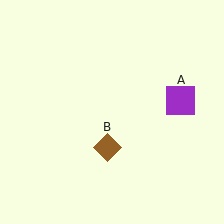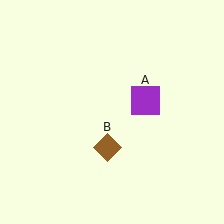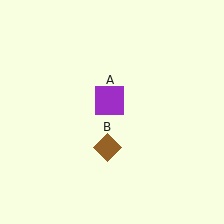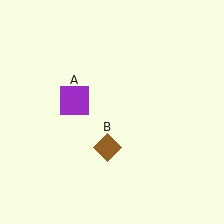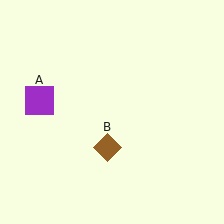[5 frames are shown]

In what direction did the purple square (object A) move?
The purple square (object A) moved left.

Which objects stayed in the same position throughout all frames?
Brown diamond (object B) remained stationary.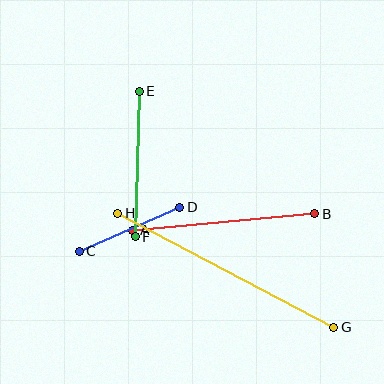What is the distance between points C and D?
The distance is approximately 110 pixels.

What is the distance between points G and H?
The distance is approximately 244 pixels.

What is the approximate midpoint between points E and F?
The midpoint is at approximately (137, 164) pixels.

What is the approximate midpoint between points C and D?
The midpoint is at approximately (130, 229) pixels.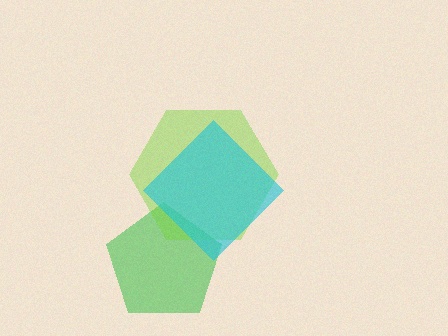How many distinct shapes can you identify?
There are 3 distinct shapes: a green pentagon, a lime hexagon, a cyan diamond.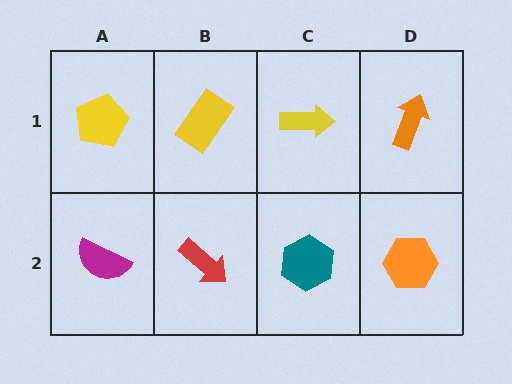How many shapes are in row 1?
4 shapes.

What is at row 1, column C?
A yellow arrow.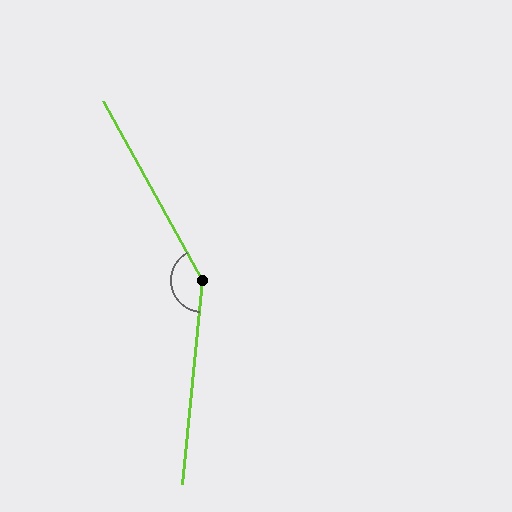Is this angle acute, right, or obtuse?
It is obtuse.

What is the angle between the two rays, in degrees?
Approximately 145 degrees.